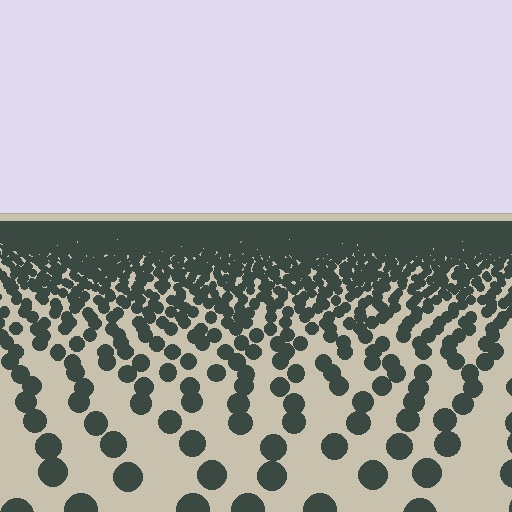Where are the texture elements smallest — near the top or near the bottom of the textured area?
Near the top.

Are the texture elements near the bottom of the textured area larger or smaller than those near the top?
Larger. Near the bottom, elements are closer to the viewer and appear at a bigger on-screen size.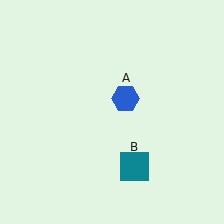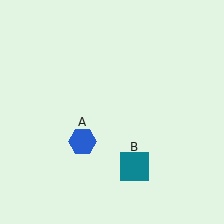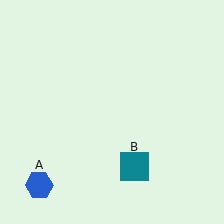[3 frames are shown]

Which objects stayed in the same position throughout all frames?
Teal square (object B) remained stationary.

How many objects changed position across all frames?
1 object changed position: blue hexagon (object A).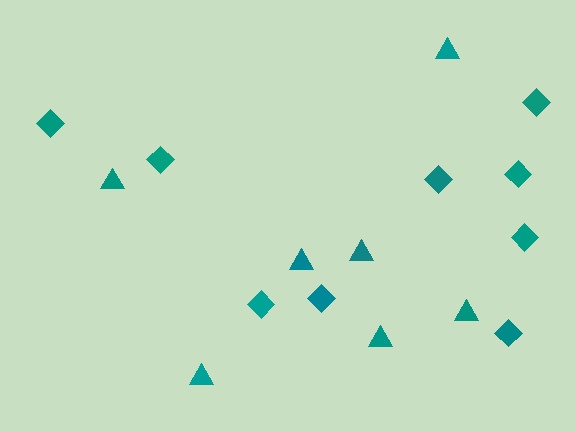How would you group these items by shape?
There are 2 groups: one group of diamonds (9) and one group of triangles (7).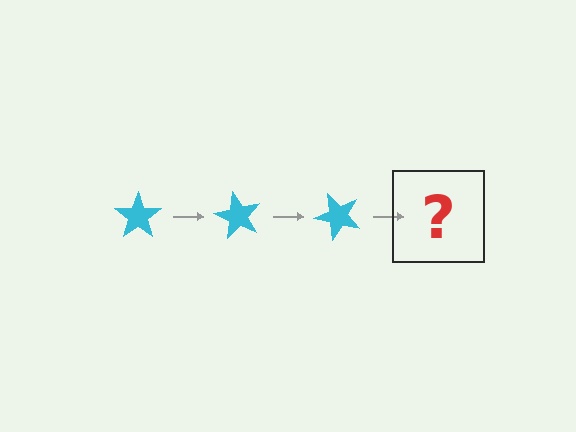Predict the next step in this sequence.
The next step is a cyan star rotated 180 degrees.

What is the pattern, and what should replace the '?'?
The pattern is that the star rotates 60 degrees each step. The '?' should be a cyan star rotated 180 degrees.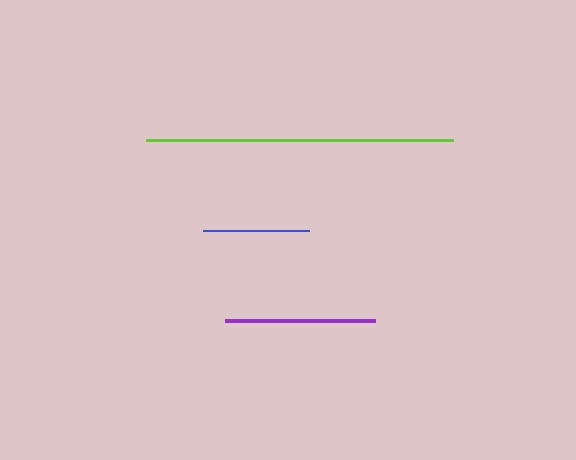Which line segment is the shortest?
The blue line is the shortest at approximately 107 pixels.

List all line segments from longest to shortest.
From longest to shortest: lime, purple, blue.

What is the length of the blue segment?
The blue segment is approximately 107 pixels long.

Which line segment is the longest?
The lime line is the longest at approximately 307 pixels.